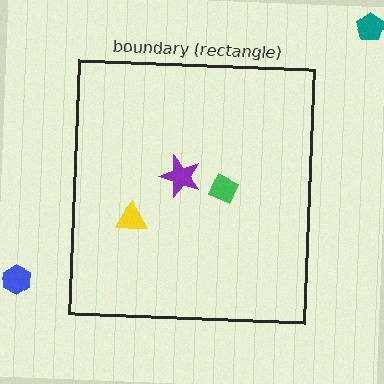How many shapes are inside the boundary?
3 inside, 2 outside.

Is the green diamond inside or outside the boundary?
Inside.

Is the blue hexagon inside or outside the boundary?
Outside.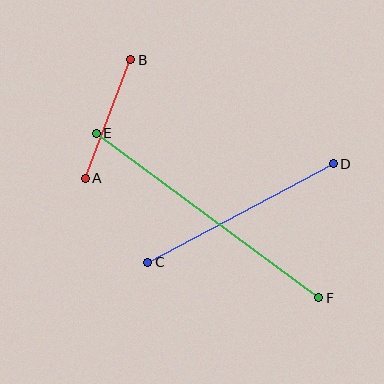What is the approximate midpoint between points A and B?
The midpoint is at approximately (108, 119) pixels.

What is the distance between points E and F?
The distance is approximately 277 pixels.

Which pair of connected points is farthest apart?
Points E and F are farthest apart.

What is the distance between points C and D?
The distance is approximately 210 pixels.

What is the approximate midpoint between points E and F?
The midpoint is at approximately (208, 215) pixels.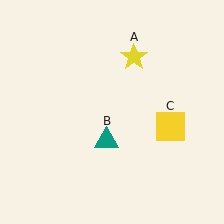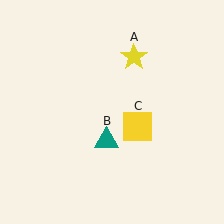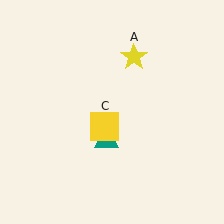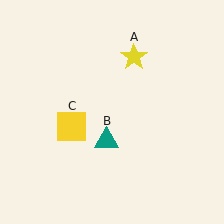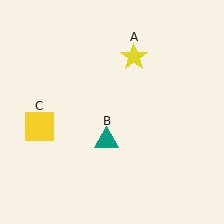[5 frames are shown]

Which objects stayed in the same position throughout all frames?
Yellow star (object A) and teal triangle (object B) remained stationary.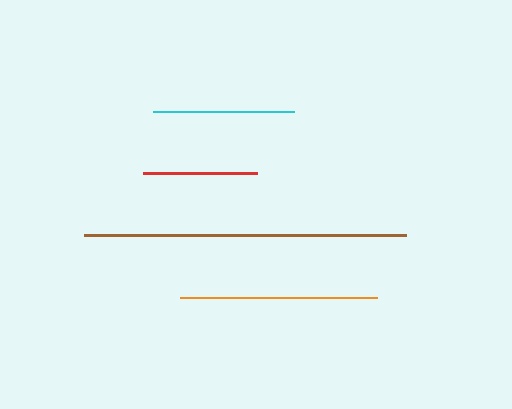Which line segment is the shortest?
The red line is the shortest at approximately 115 pixels.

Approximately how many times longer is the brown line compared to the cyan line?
The brown line is approximately 2.3 times the length of the cyan line.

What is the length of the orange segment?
The orange segment is approximately 197 pixels long.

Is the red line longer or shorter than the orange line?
The orange line is longer than the red line.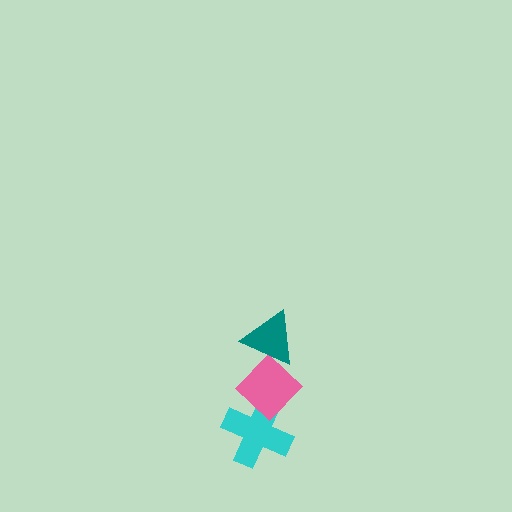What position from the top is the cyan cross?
The cyan cross is 3rd from the top.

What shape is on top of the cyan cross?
The pink diamond is on top of the cyan cross.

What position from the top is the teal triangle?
The teal triangle is 1st from the top.